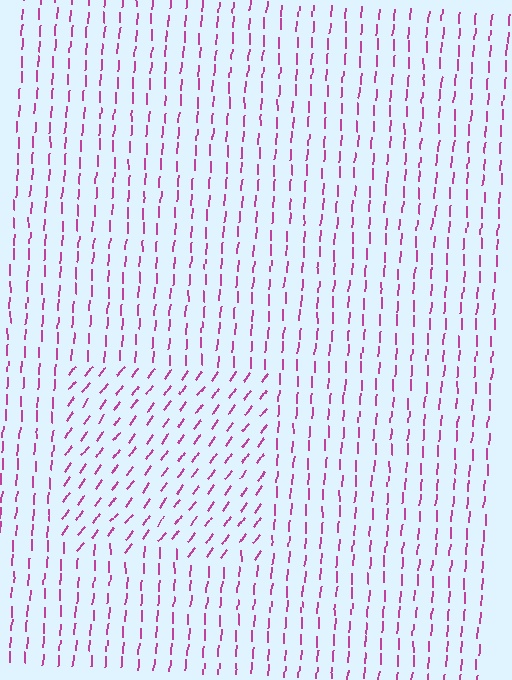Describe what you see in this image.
The image is filled with small magenta line segments. A rectangle region in the image has lines oriented differently from the surrounding lines, creating a visible texture boundary.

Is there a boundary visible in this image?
Yes, there is a texture boundary formed by a change in line orientation.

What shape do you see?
I see a rectangle.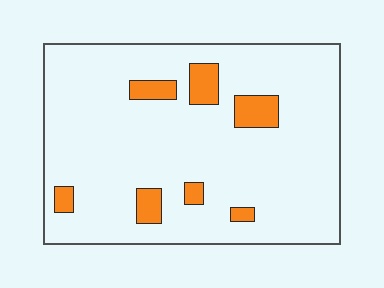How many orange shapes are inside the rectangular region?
7.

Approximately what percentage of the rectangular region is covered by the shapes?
Approximately 10%.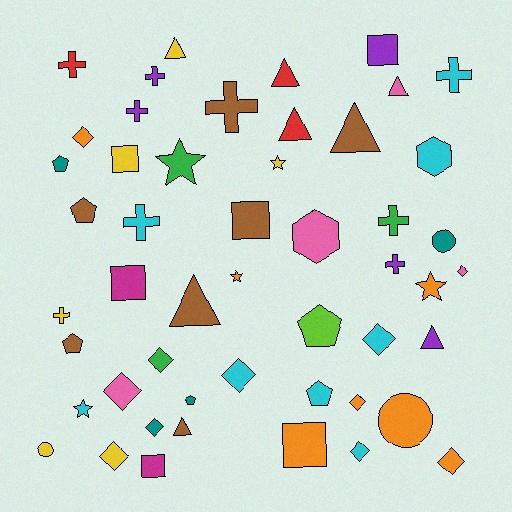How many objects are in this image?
There are 50 objects.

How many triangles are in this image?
There are 8 triangles.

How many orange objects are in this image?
There are 7 orange objects.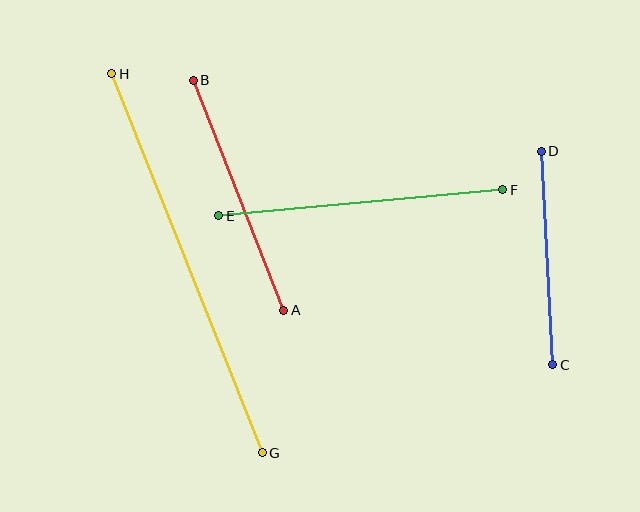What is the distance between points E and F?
The distance is approximately 285 pixels.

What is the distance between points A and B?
The distance is approximately 247 pixels.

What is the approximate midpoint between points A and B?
The midpoint is at approximately (238, 195) pixels.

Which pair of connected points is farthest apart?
Points G and H are farthest apart.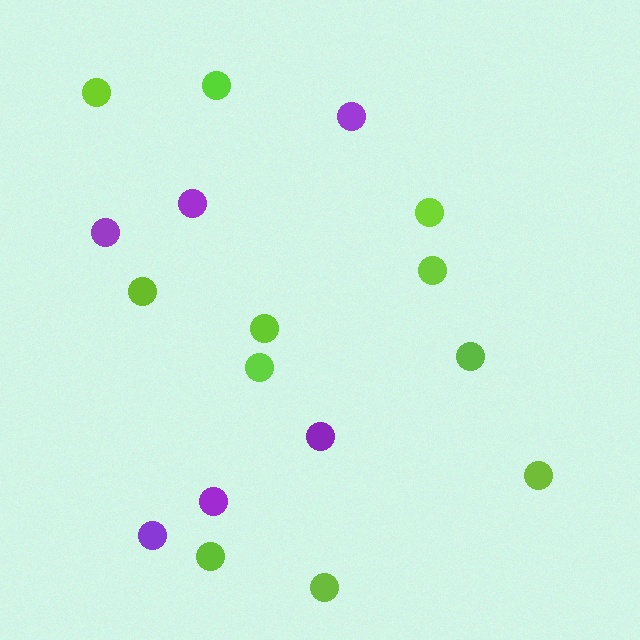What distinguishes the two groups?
There are 2 groups: one group of lime circles (11) and one group of purple circles (6).